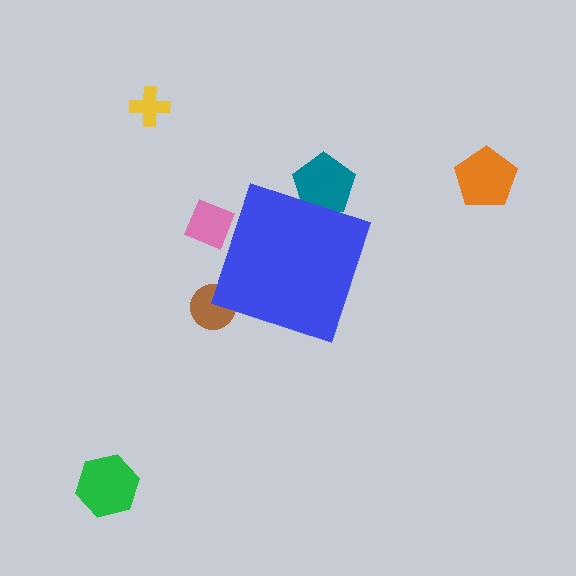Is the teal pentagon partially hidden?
Yes, the teal pentagon is partially hidden behind the blue diamond.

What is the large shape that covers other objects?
A blue diamond.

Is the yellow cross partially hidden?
No, the yellow cross is fully visible.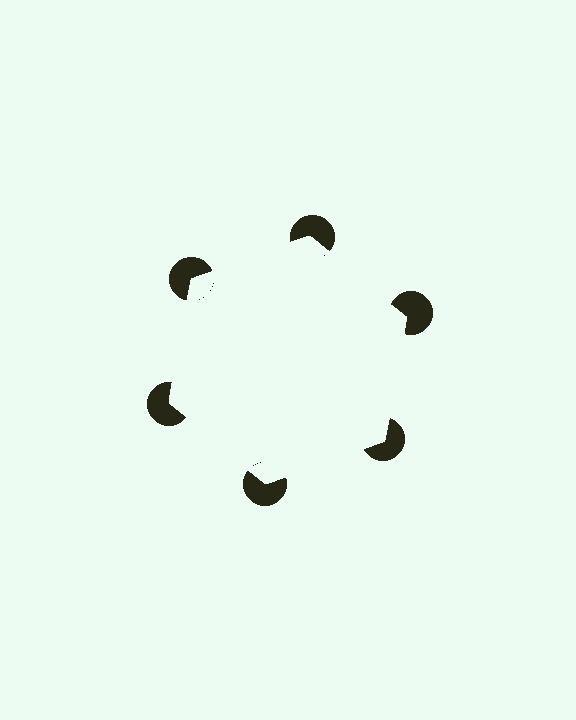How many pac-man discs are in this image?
There are 6 — one at each vertex of the illusory hexagon.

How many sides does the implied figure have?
6 sides.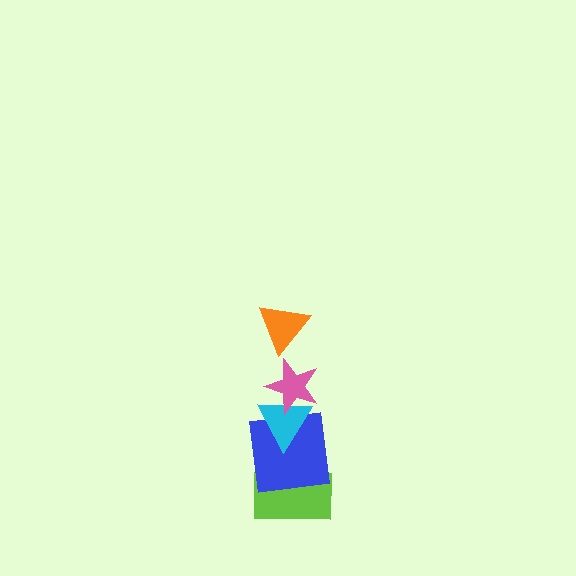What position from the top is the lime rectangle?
The lime rectangle is 5th from the top.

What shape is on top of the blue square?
The cyan triangle is on top of the blue square.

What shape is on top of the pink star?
The orange triangle is on top of the pink star.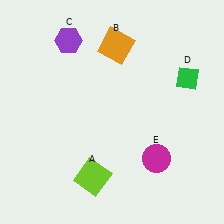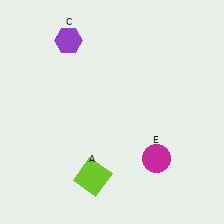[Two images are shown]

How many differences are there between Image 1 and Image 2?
There are 2 differences between the two images.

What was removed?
The green diamond (D), the orange square (B) were removed in Image 2.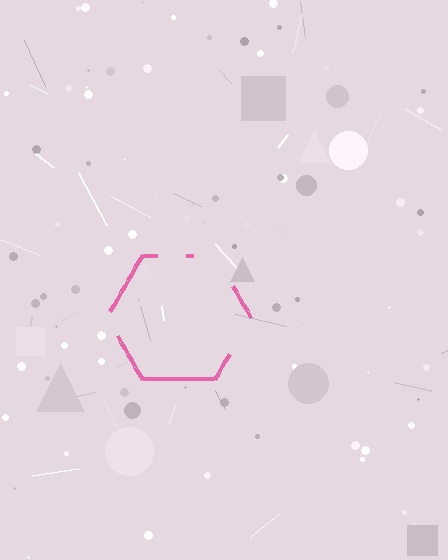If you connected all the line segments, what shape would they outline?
They would outline a hexagon.